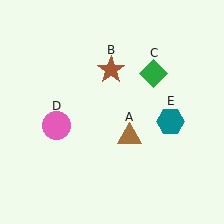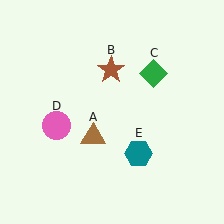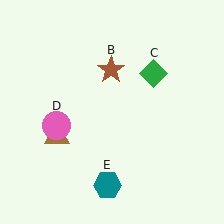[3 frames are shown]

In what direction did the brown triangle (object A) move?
The brown triangle (object A) moved left.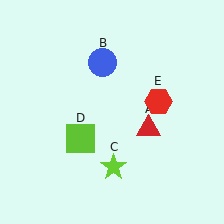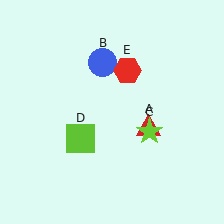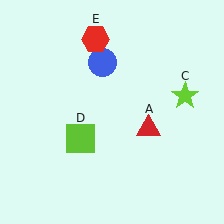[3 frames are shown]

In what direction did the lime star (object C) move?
The lime star (object C) moved up and to the right.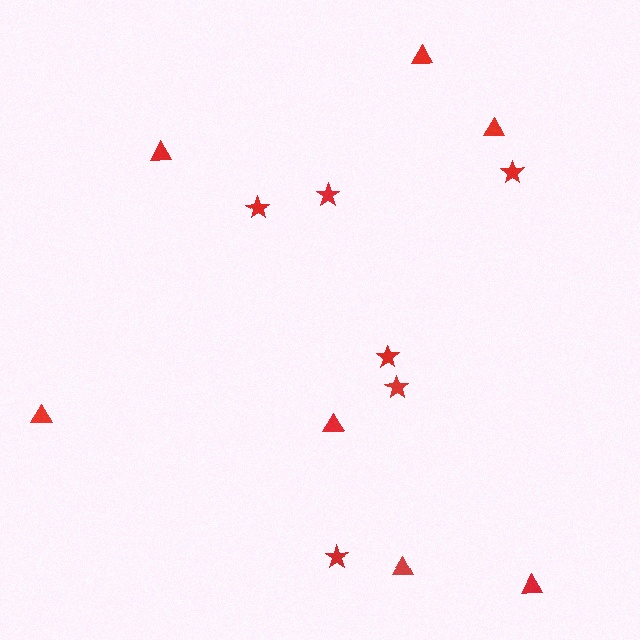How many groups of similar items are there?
There are 2 groups: one group of stars (6) and one group of triangles (7).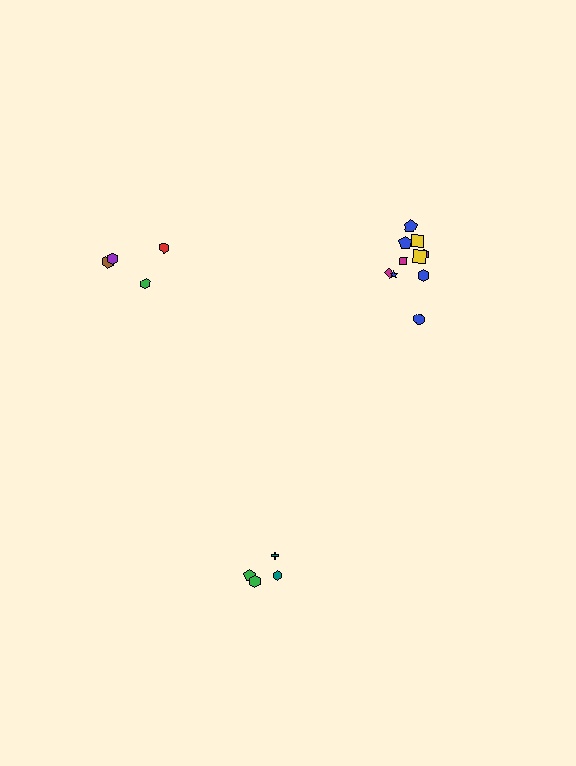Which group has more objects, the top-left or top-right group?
The top-right group.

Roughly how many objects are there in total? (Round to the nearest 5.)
Roughly 20 objects in total.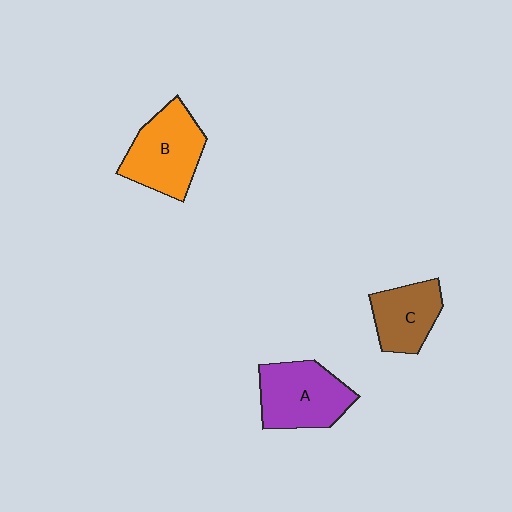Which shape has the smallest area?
Shape C (brown).